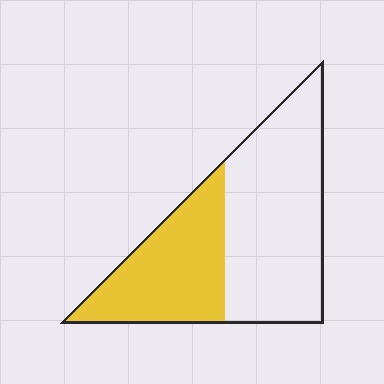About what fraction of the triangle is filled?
About two fifths (2/5).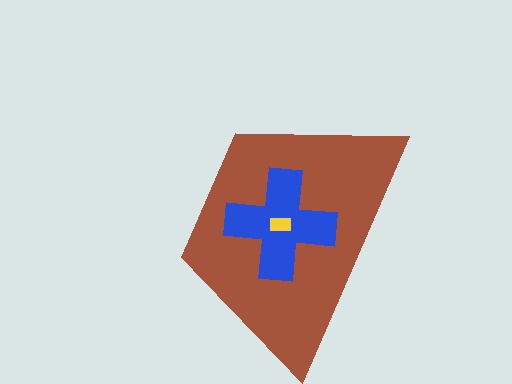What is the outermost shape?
The brown trapezoid.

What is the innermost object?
The yellow rectangle.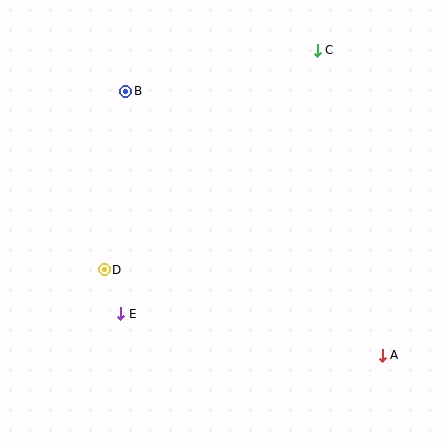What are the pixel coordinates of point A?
Point A is at (382, 355).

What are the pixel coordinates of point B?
Point B is at (126, 91).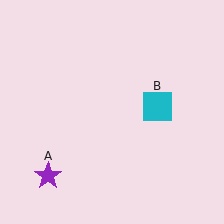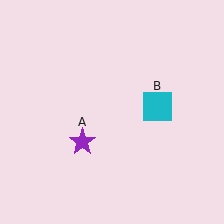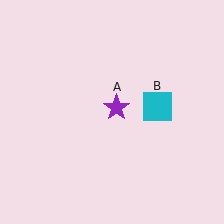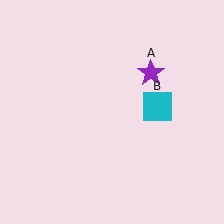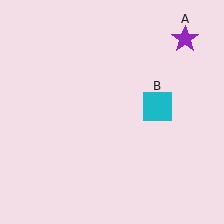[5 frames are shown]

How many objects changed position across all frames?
1 object changed position: purple star (object A).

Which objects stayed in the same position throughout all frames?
Cyan square (object B) remained stationary.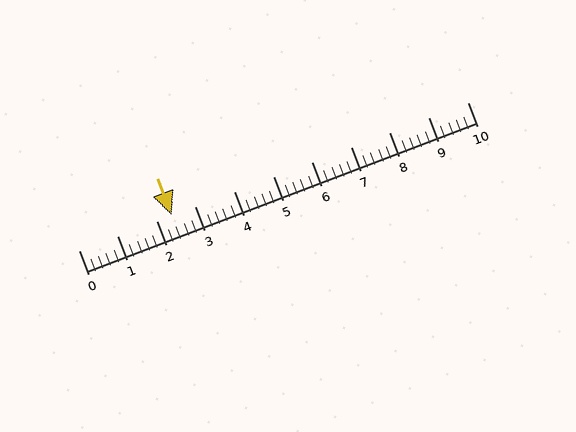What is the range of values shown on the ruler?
The ruler shows values from 0 to 10.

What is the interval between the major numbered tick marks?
The major tick marks are spaced 1 units apart.